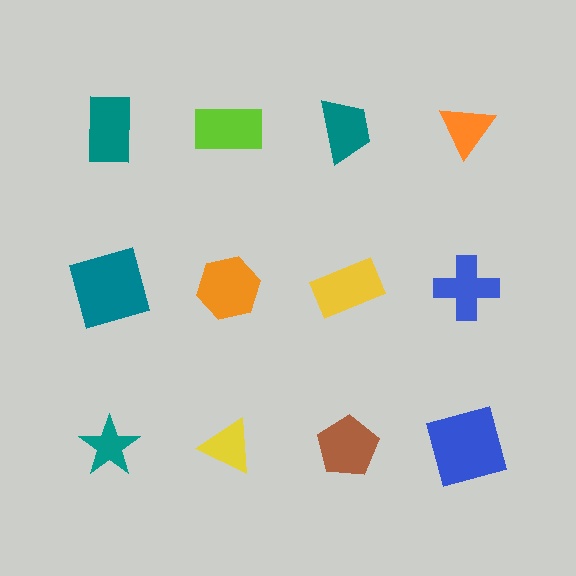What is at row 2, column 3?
A yellow rectangle.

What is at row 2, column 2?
An orange hexagon.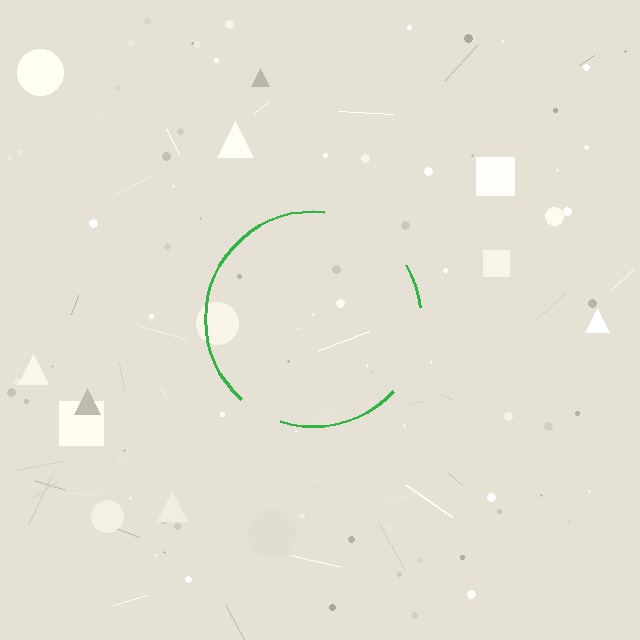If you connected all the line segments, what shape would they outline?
They would outline a circle.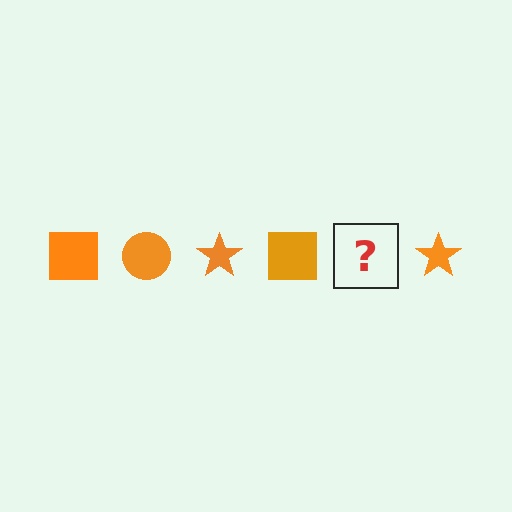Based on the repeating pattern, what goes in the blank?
The blank should be an orange circle.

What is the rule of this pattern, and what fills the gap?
The rule is that the pattern cycles through square, circle, star shapes in orange. The gap should be filled with an orange circle.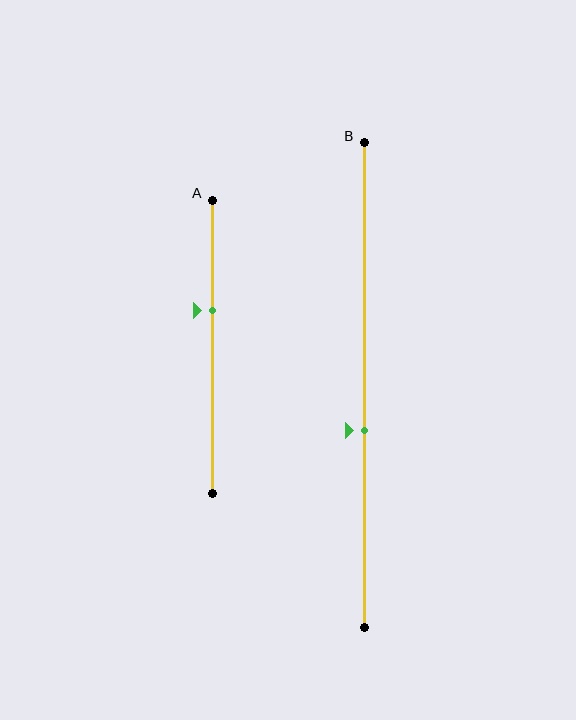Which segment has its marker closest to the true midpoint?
Segment B has its marker closest to the true midpoint.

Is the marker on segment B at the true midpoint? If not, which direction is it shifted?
No, the marker on segment B is shifted downward by about 9% of the segment length.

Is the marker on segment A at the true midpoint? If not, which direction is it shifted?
No, the marker on segment A is shifted upward by about 12% of the segment length.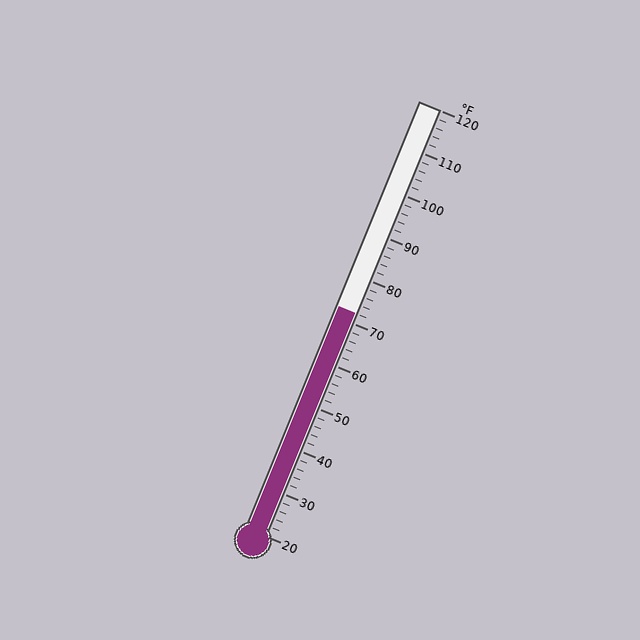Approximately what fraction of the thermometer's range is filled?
The thermometer is filled to approximately 50% of its range.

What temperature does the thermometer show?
The thermometer shows approximately 72°F.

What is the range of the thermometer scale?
The thermometer scale ranges from 20°F to 120°F.